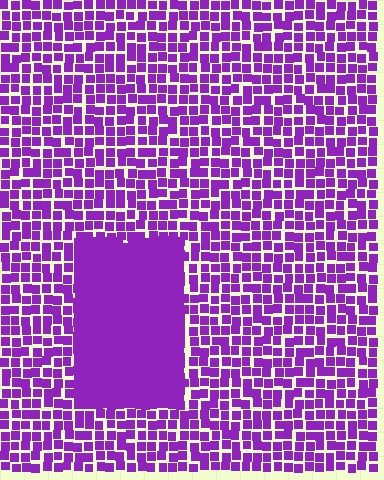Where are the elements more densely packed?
The elements are more densely packed inside the rectangle boundary.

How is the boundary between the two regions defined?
The boundary is defined by a change in element density (approximately 2.4x ratio). All elements are the same color, size, and shape.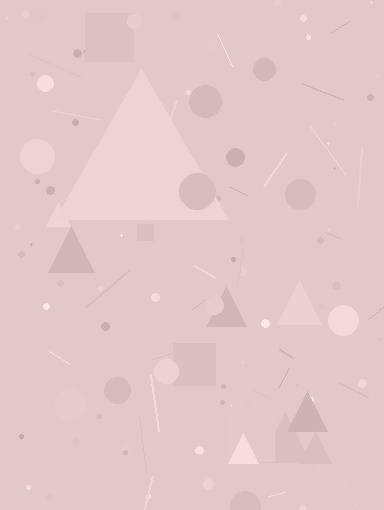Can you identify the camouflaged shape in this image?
The camouflaged shape is a triangle.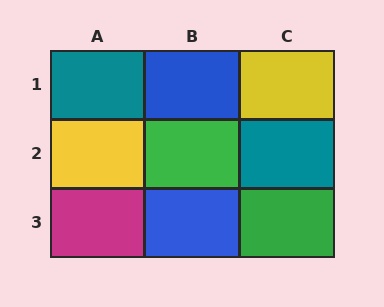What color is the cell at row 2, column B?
Green.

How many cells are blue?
2 cells are blue.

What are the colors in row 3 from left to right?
Magenta, blue, green.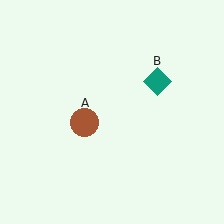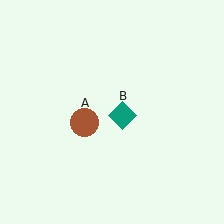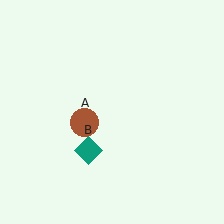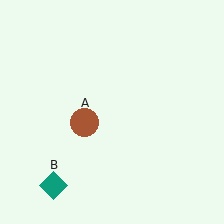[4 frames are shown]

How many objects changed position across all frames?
1 object changed position: teal diamond (object B).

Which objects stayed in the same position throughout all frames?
Brown circle (object A) remained stationary.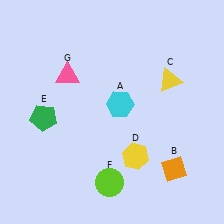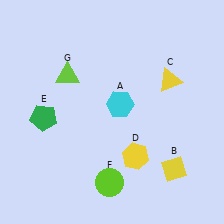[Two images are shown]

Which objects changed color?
B changed from orange to yellow. G changed from pink to lime.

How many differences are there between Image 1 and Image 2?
There are 2 differences between the two images.